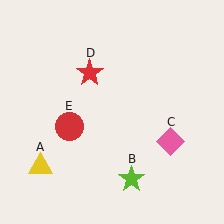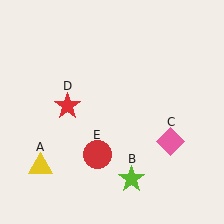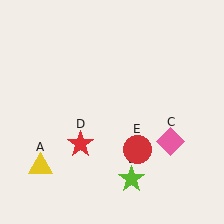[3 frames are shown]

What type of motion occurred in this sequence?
The red star (object D), red circle (object E) rotated counterclockwise around the center of the scene.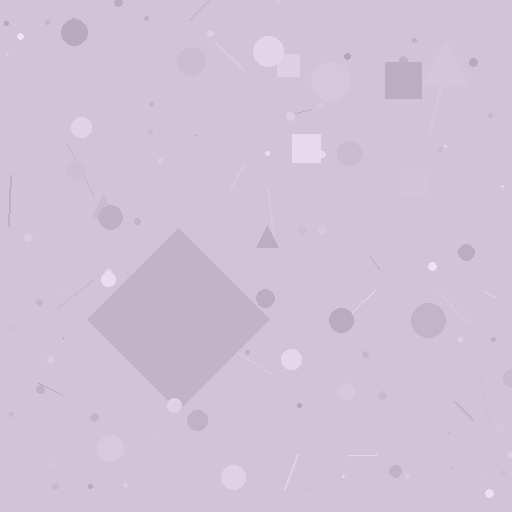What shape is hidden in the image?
A diamond is hidden in the image.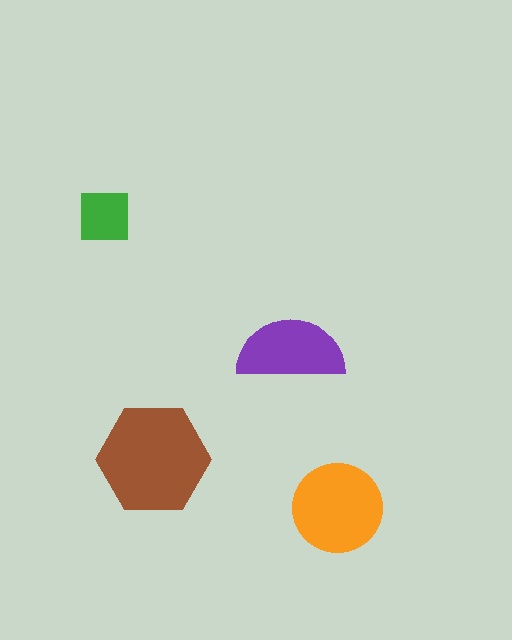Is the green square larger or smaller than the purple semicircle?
Smaller.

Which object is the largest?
The brown hexagon.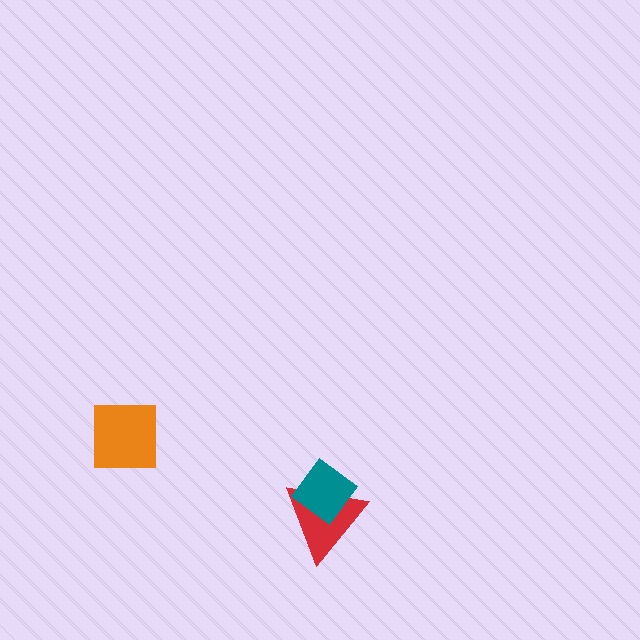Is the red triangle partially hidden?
Yes, it is partially covered by another shape.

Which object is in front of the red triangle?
The teal diamond is in front of the red triangle.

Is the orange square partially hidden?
No, no other shape covers it.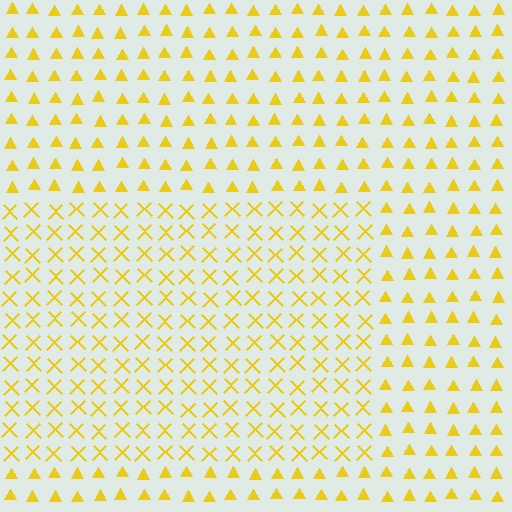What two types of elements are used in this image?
The image uses X marks inside the rectangle region and triangles outside it.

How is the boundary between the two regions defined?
The boundary is defined by a change in element shape: X marks inside vs. triangles outside. All elements share the same color and spacing.